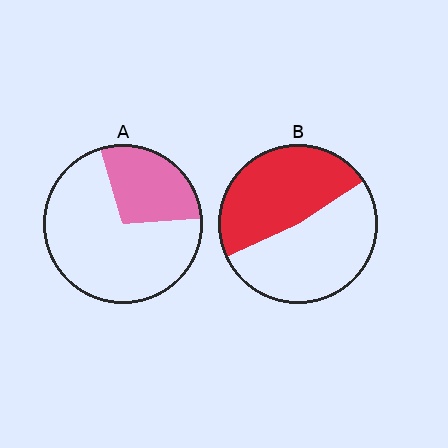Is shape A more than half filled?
No.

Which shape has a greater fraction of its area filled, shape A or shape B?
Shape B.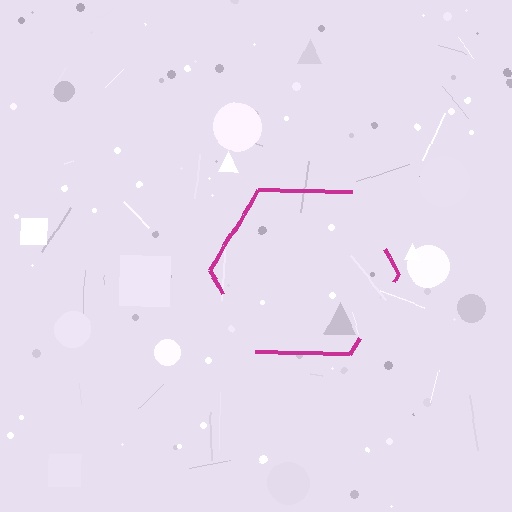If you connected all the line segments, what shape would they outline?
They would outline a hexagon.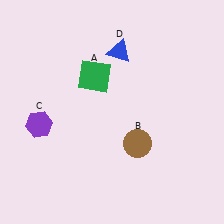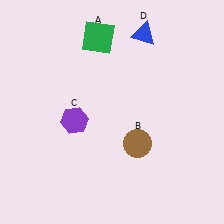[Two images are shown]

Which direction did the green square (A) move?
The green square (A) moved up.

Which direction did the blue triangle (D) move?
The blue triangle (D) moved right.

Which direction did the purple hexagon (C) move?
The purple hexagon (C) moved right.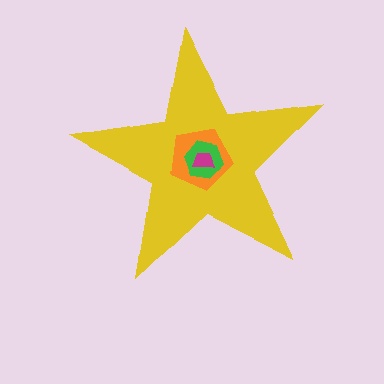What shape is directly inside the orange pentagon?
The green hexagon.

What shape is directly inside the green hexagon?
The magenta trapezoid.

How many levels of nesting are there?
4.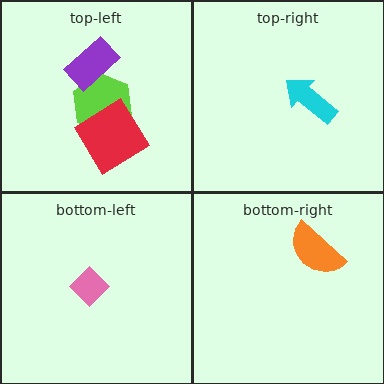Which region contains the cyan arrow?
The top-right region.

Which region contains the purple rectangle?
The top-left region.